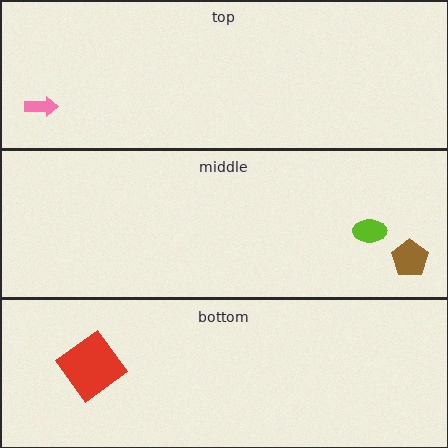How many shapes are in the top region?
1.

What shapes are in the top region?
The pink arrow.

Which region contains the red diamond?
The bottom region.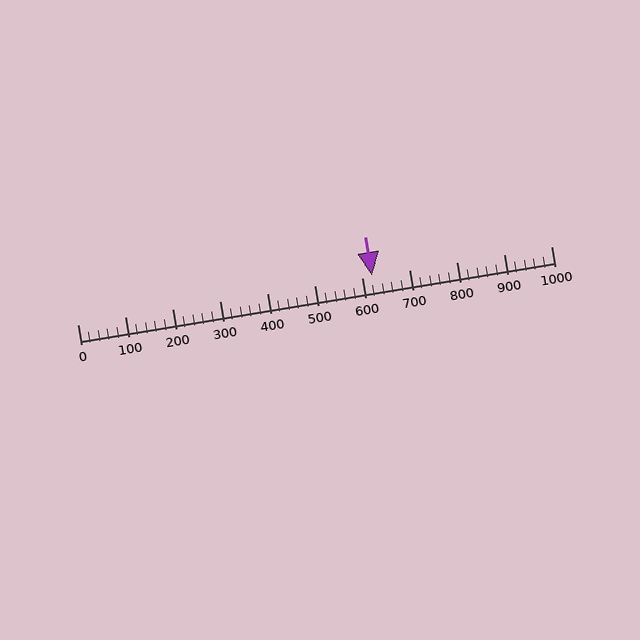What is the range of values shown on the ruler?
The ruler shows values from 0 to 1000.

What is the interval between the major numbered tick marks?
The major tick marks are spaced 100 units apart.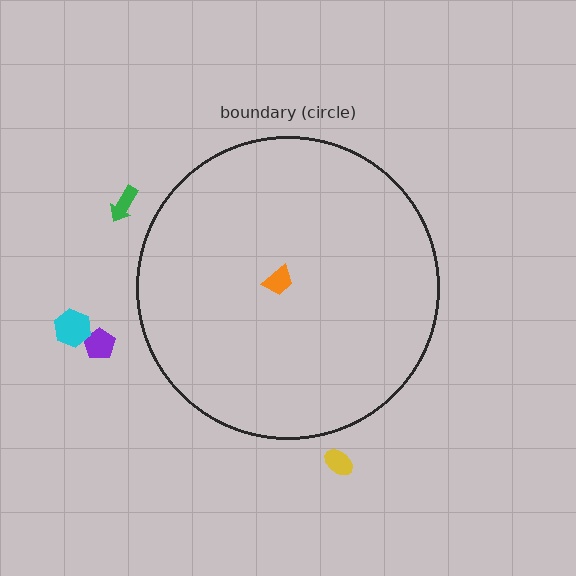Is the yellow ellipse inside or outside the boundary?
Outside.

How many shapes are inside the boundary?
1 inside, 4 outside.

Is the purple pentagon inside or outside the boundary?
Outside.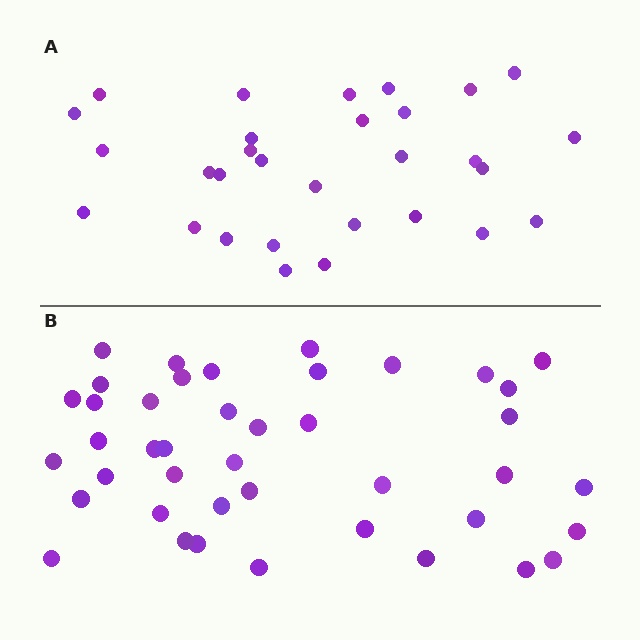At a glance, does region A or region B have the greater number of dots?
Region B (the bottom region) has more dots.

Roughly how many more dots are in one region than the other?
Region B has roughly 12 or so more dots than region A.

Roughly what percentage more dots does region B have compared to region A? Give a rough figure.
About 40% more.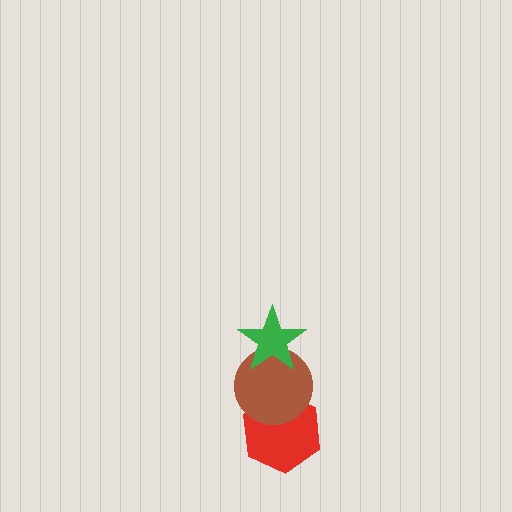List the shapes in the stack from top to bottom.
From top to bottom: the green star, the brown circle, the red hexagon.